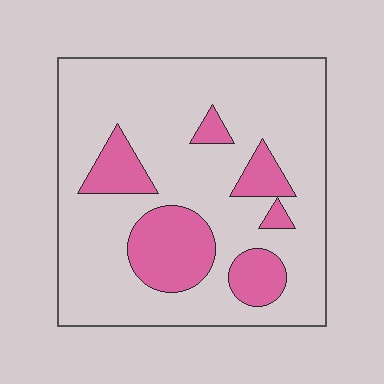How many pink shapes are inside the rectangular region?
6.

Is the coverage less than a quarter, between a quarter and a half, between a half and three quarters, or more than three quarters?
Less than a quarter.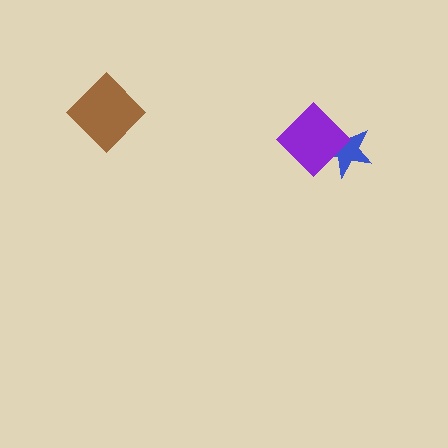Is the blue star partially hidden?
Yes, it is partially covered by another shape.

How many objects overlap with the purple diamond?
1 object overlaps with the purple diamond.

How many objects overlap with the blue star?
1 object overlaps with the blue star.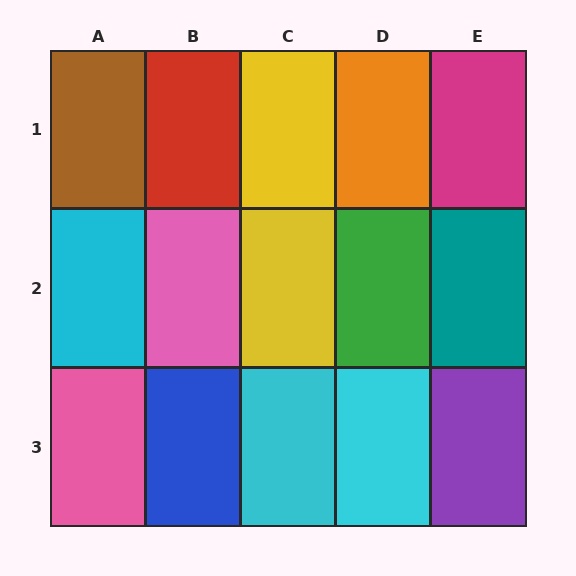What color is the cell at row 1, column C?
Yellow.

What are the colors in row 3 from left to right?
Pink, blue, cyan, cyan, purple.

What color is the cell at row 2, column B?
Pink.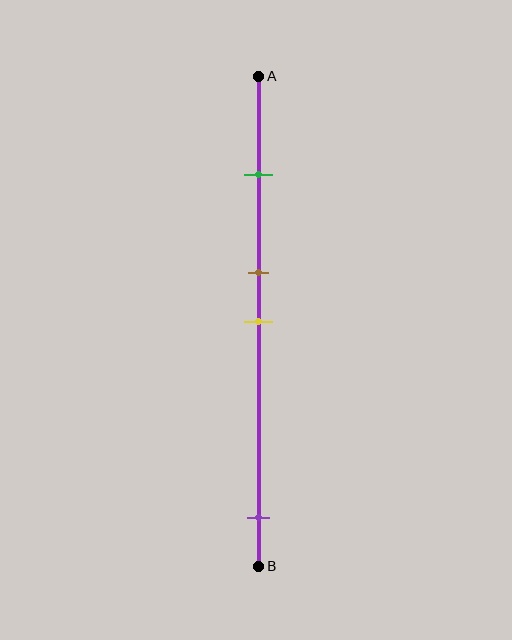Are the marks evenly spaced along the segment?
No, the marks are not evenly spaced.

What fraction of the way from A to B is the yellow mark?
The yellow mark is approximately 50% (0.5) of the way from A to B.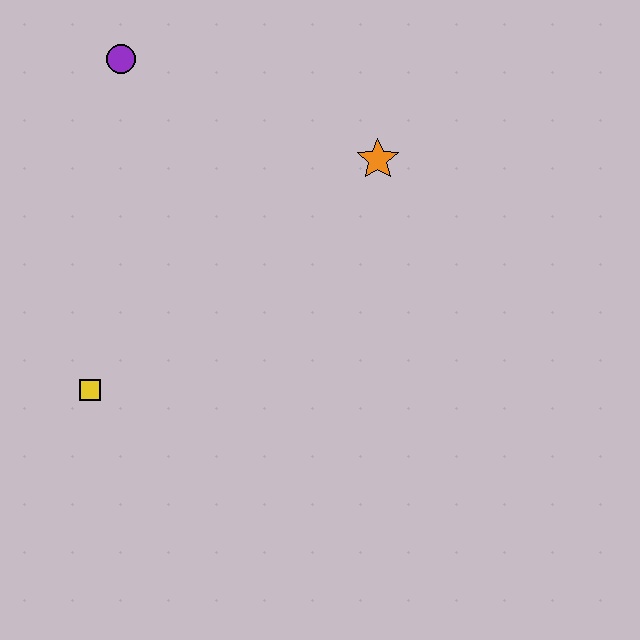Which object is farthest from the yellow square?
The orange star is farthest from the yellow square.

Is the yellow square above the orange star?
No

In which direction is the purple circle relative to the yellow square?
The purple circle is above the yellow square.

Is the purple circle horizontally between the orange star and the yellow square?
Yes